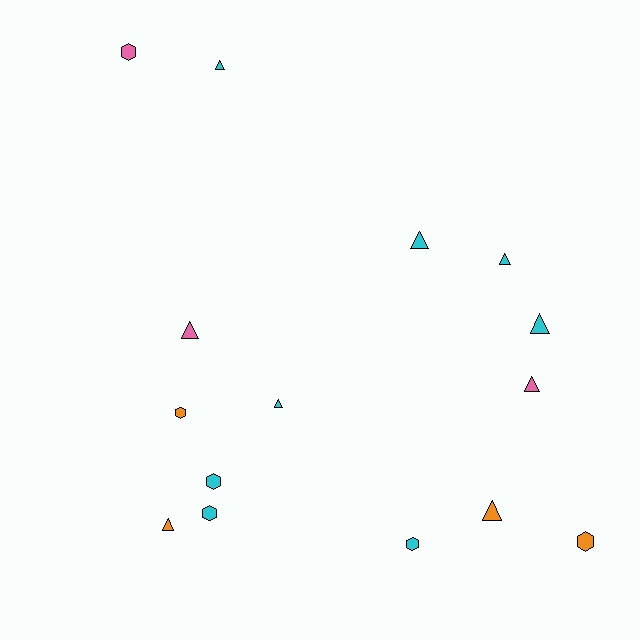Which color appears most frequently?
Cyan, with 8 objects.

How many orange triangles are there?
There are 2 orange triangles.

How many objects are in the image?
There are 15 objects.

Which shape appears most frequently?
Triangle, with 9 objects.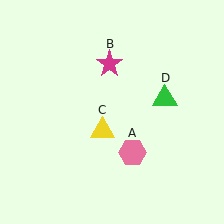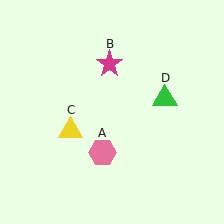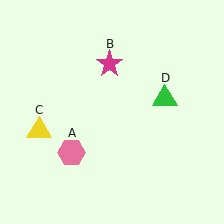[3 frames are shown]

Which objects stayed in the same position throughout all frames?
Magenta star (object B) and green triangle (object D) remained stationary.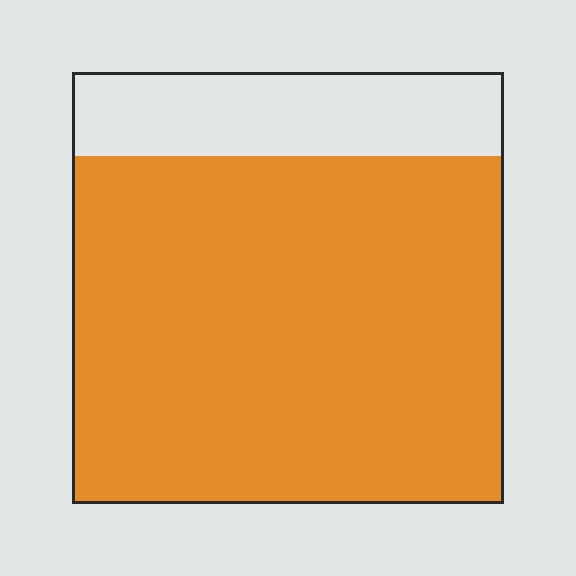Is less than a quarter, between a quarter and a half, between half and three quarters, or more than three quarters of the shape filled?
More than three quarters.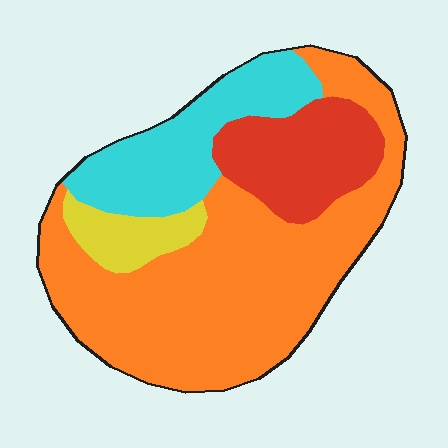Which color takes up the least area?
Yellow, at roughly 5%.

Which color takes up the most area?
Orange, at roughly 55%.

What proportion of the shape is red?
Red takes up about one sixth (1/6) of the shape.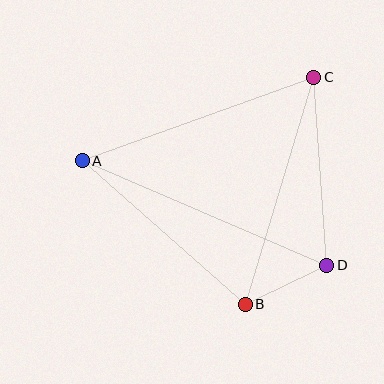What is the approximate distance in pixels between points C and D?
The distance between C and D is approximately 189 pixels.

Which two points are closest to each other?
Points B and D are closest to each other.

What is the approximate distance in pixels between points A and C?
The distance between A and C is approximately 246 pixels.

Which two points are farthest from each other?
Points A and D are farthest from each other.